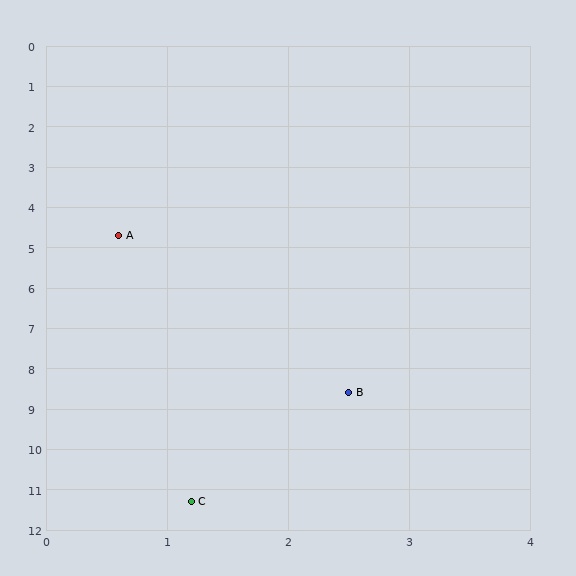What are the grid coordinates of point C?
Point C is at approximately (1.2, 11.3).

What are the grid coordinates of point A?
Point A is at approximately (0.6, 4.7).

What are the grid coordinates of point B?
Point B is at approximately (2.5, 8.6).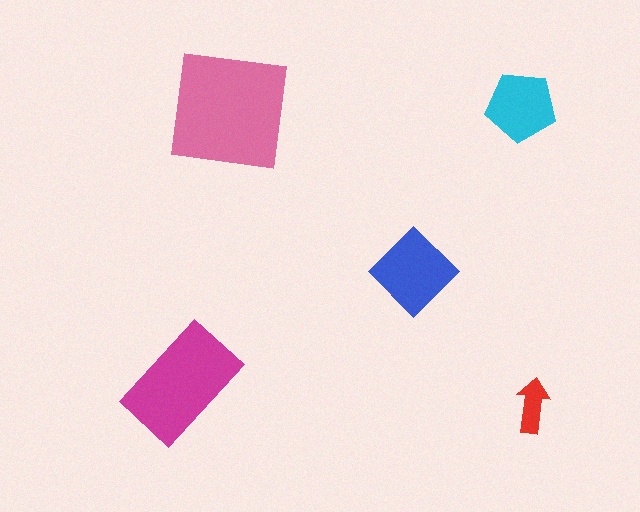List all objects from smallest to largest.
The red arrow, the cyan pentagon, the blue diamond, the magenta rectangle, the pink square.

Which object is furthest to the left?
The magenta rectangle is leftmost.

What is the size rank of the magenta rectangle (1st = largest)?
2nd.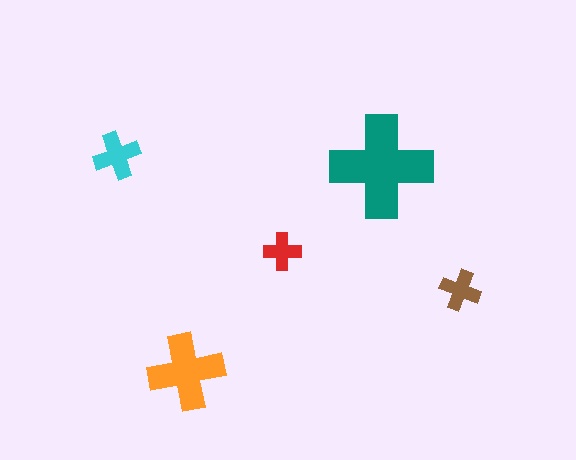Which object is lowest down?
The orange cross is bottommost.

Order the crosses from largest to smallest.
the teal one, the orange one, the cyan one, the brown one, the red one.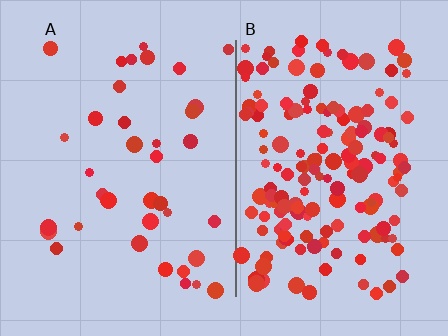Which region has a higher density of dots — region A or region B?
B (the right).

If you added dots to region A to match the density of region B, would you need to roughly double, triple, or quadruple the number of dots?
Approximately quadruple.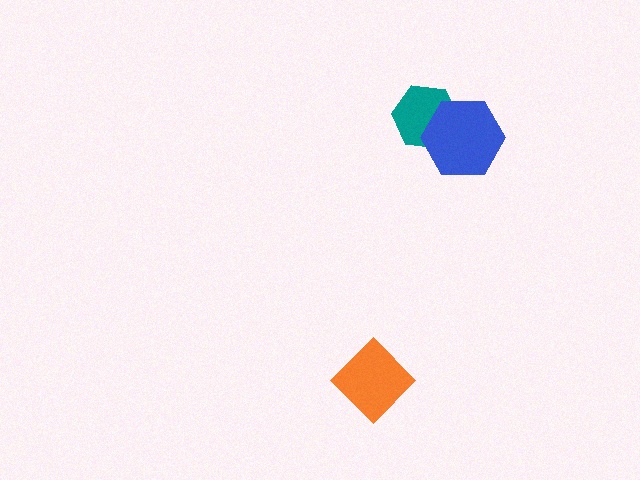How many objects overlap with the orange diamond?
0 objects overlap with the orange diamond.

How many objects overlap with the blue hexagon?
1 object overlaps with the blue hexagon.